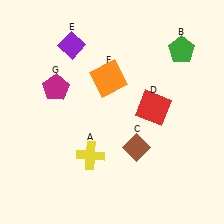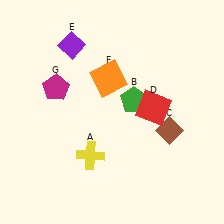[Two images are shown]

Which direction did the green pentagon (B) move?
The green pentagon (B) moved down.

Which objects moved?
The objects that moved are: the green pentagon (B), the brown diamond (C).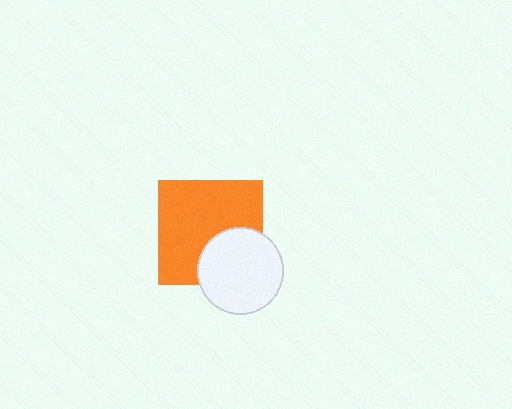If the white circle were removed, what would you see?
You would see the complete orange square.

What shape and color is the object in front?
The object in front is a white circle.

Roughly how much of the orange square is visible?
Most of it is visible (roughly 70%).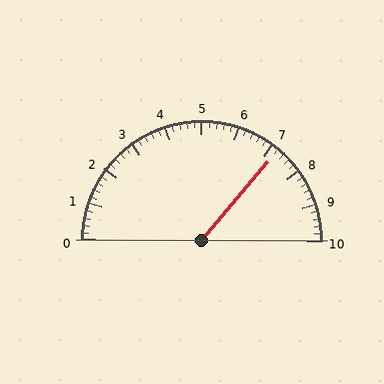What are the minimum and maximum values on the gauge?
The gauge ranges from 0 to 10.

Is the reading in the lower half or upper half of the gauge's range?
The reading is in the upper half of the range (0 to 10).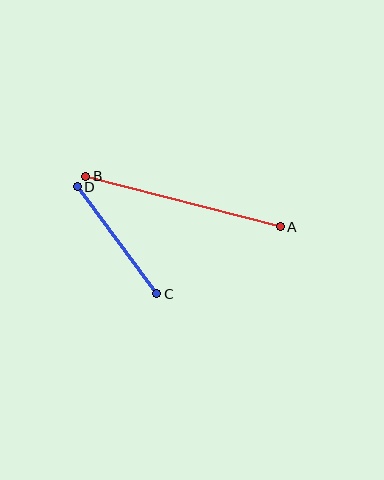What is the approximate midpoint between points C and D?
The midpoint is at approximately (117, 240) pixels.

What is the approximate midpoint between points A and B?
The midpoint is at approximately (183, 201) pixels.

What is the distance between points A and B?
The distance is approximately 201 pixels.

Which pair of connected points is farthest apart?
Points A and B are farthest apart.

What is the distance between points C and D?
The distance is approximately 134 pixels.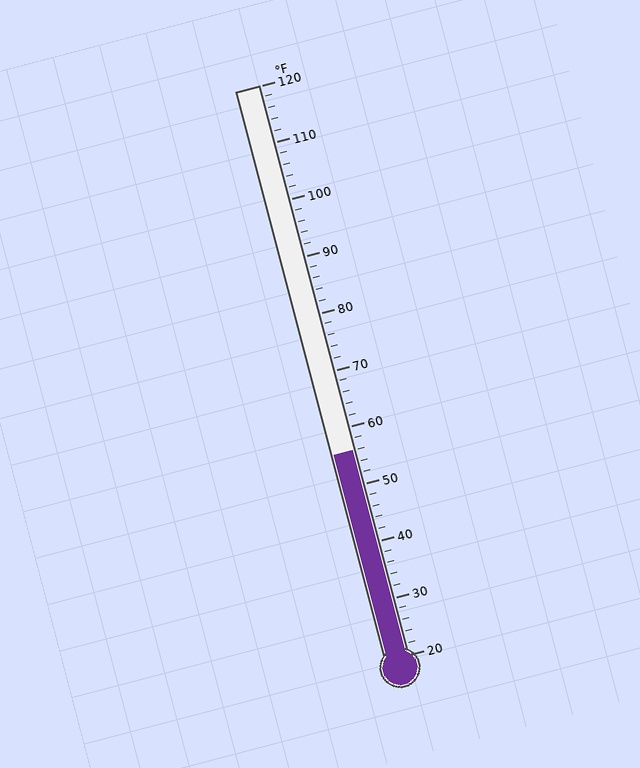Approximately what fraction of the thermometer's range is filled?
The thermometer is filled to approximately 35% of its range.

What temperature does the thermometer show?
The thermometer shows approximately 56°F.